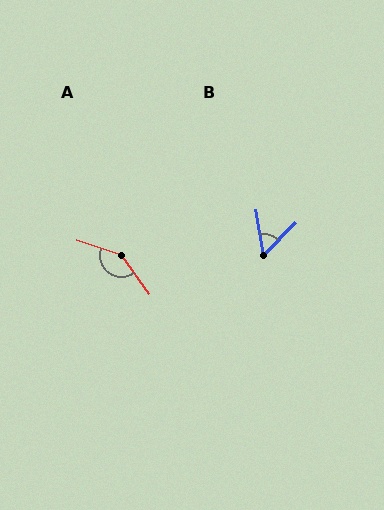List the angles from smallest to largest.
B (53°), A (144°).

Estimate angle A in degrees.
Approximately 144 degrees.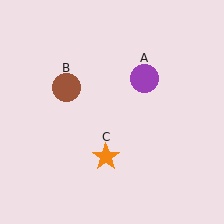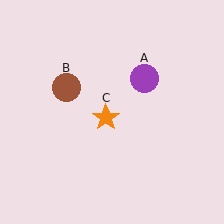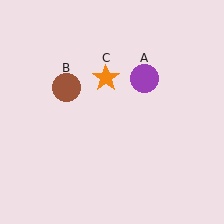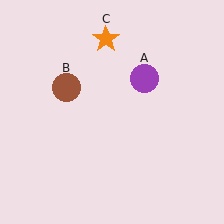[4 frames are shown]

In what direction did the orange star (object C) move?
The orange star (object C) moved up.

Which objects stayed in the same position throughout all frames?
Purple circle (object A) and brown circle (object B) remained stationary.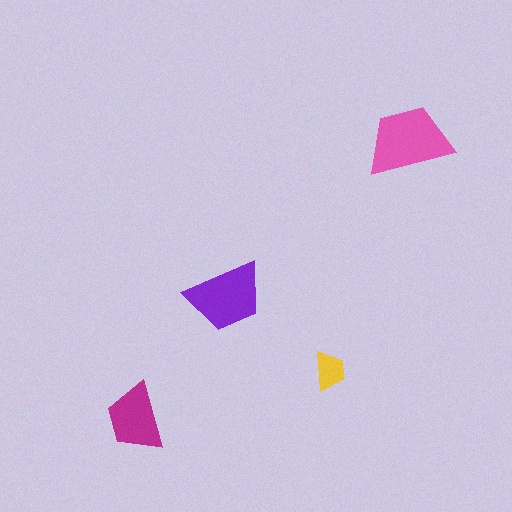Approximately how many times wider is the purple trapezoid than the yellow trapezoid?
About 2 times wider.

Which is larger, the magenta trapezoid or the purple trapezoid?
The purple one.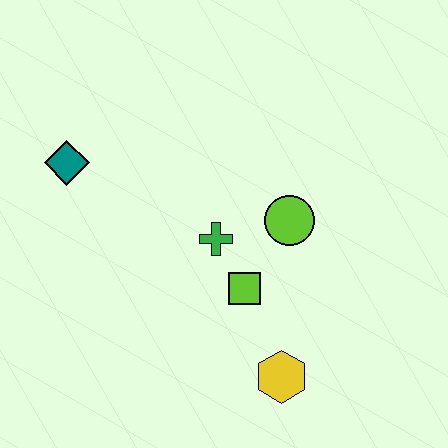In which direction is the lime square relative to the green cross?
The lime square is below the green cross.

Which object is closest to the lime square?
The green cross is closest to the lime square.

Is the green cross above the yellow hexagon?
Yes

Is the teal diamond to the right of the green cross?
No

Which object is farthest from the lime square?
The teal diamond is farthest from the lime square.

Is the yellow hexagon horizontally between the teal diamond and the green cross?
No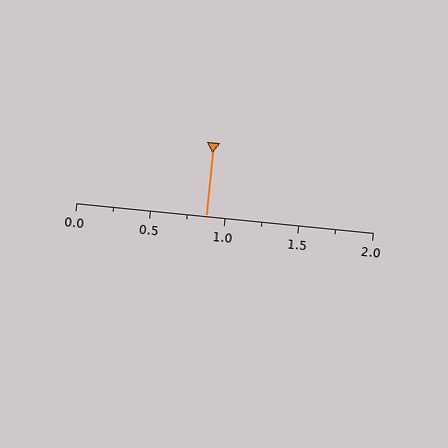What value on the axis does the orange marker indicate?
The marker indicates approximately 0.88.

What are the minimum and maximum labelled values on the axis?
The axis runs from 0.0 to 2.0.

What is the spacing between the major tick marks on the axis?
The major ticks are spaced 0.5 apart.